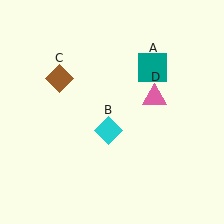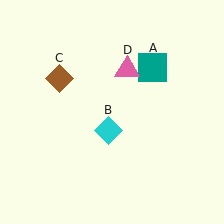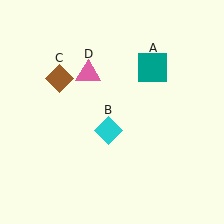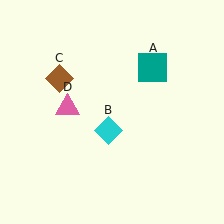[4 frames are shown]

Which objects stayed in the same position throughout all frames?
Teal square (object A) and cyan diamond (object B) and brown diamond (object C) remained stationary.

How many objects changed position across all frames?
1 object changed position: pink triangle (object D).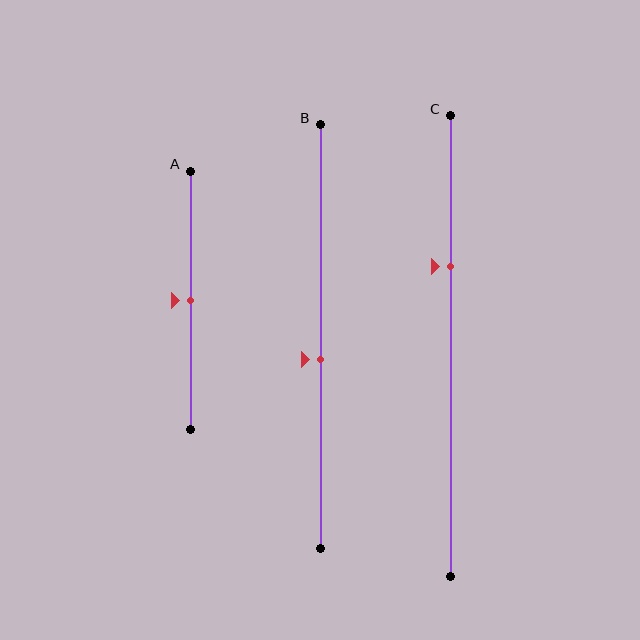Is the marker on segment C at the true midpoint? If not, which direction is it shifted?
No, the marker on segment C is shifted upward by about 17% of the segment length.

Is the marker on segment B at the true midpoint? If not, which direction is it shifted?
No, the marker on segment B is shifted downward by about 5% of the segment length.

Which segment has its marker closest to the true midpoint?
Segment A has its marker closest to the true midpoint.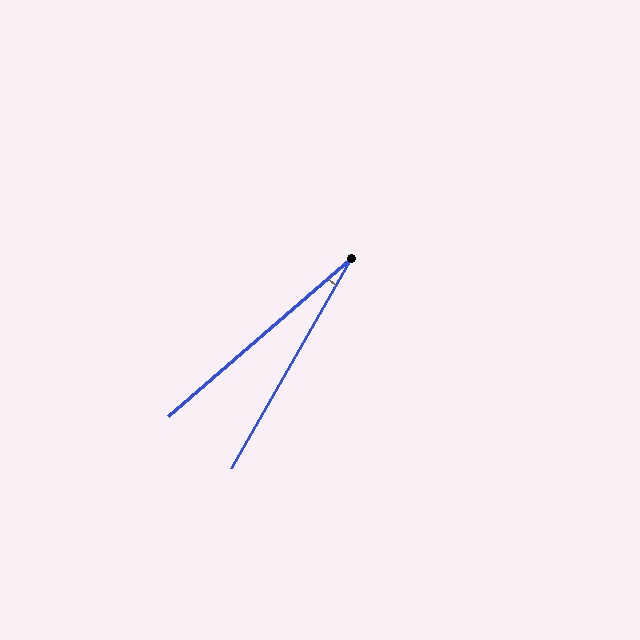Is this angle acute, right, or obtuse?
It is acute.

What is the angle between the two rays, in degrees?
Approximately 20 degrees.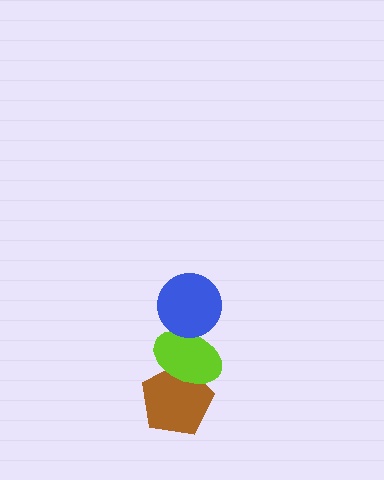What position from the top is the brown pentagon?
The brown pentagon is 3rd from the top.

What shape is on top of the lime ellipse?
The blue circle is on top of the lime ellipse.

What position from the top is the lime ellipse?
The lime ellipse is 2nd from the top.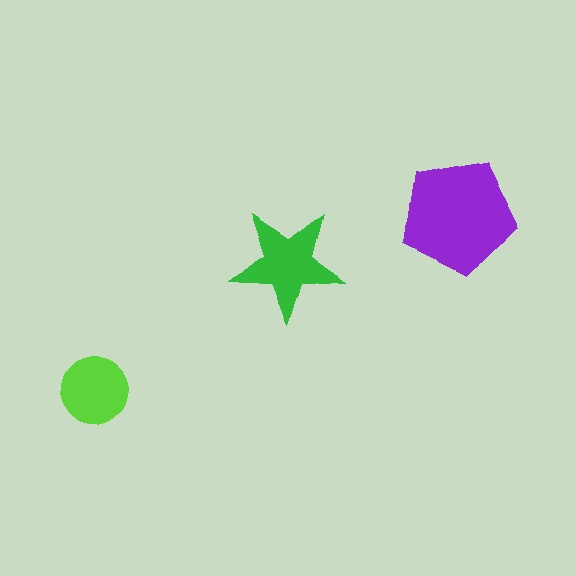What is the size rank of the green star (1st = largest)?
2nd.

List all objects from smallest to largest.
The lime circle, the green star, the purple pentagon.